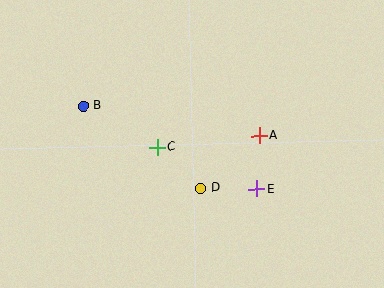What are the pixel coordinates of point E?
Point E is at (257, 189).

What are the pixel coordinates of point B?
Point B is at (83, 106).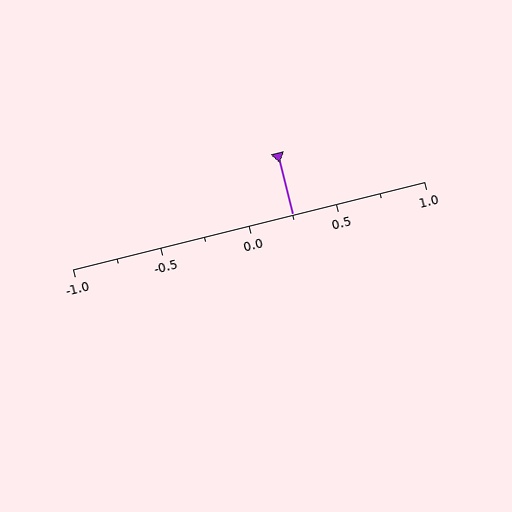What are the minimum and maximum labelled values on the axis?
The axis runs from -1.0 to 1.0.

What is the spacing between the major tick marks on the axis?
The major ticks are spaced 0.5 apart.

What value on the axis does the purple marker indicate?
The marker indicates approximately 0.25.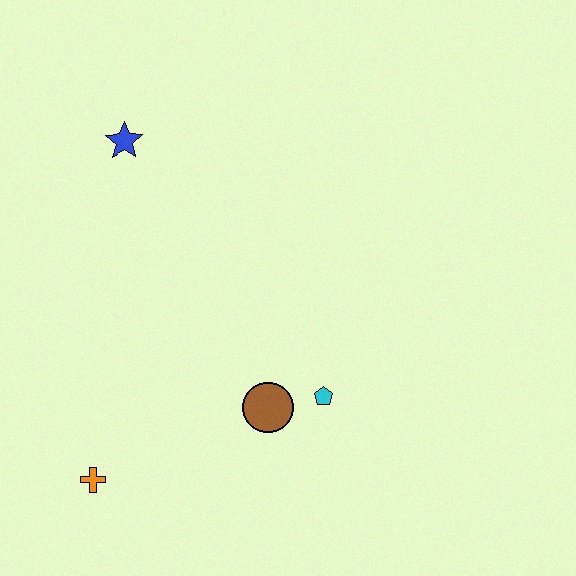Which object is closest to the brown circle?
The cyan pentagon is closest to the brown circle.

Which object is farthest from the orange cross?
The blue star is farthest from the orange cross.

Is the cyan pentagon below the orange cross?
No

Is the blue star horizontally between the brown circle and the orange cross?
Yes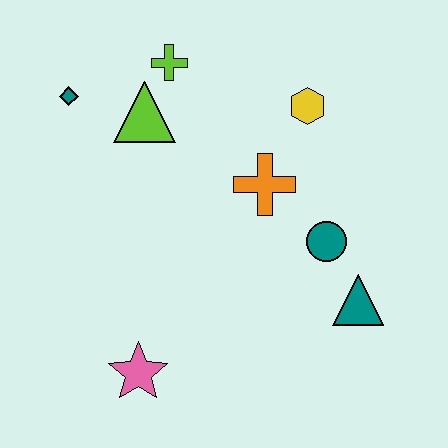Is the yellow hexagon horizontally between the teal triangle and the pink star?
Yes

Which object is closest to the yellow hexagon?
The orange cross is closest to the yellow hexagon.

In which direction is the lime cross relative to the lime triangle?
The lime cross is above the lime triangle.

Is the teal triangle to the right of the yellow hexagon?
Yes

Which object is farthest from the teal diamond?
The teal triangle is farthest from the teal diamond.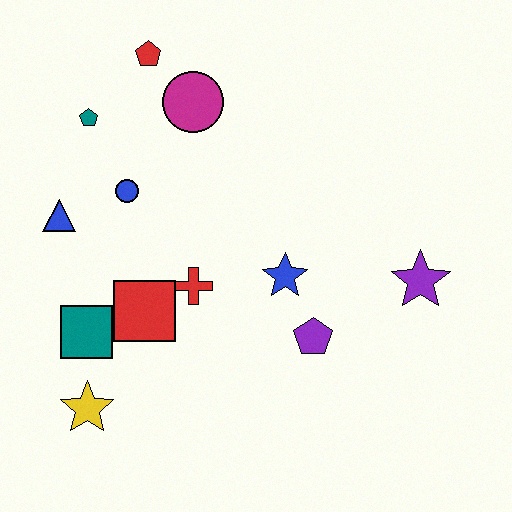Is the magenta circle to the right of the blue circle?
Yes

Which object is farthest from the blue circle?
The purple star is farthest from the blue circle.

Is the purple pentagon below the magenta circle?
Yes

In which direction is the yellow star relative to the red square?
The yellow star is below the red square.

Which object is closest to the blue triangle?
The blue circle is closest to the blue triangle.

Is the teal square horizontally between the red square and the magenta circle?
No